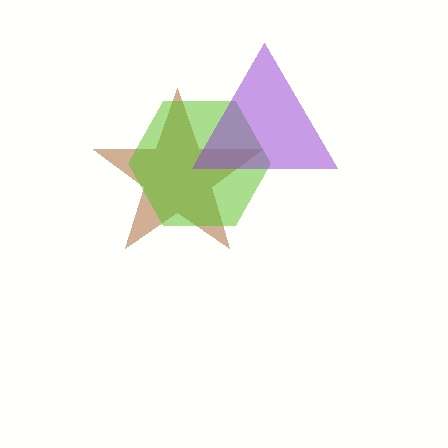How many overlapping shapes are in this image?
There are 3 overlapping shapes in the image.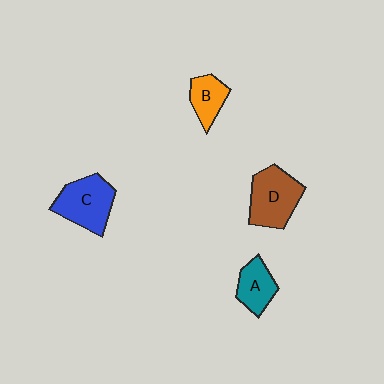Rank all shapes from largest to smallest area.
From largest to smallest: D (brown), C (blue), A (teal), B (orange).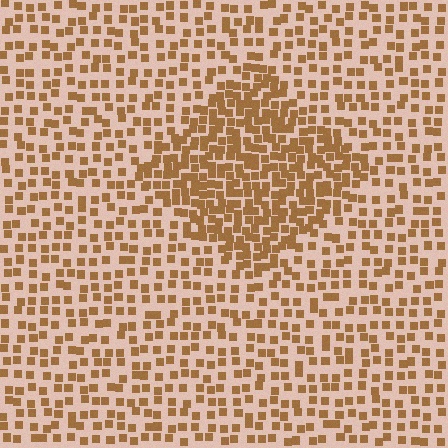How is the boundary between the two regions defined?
The boundary is defined by a change in element density (approximately 2.0x ratio). All elements are the same color, size, and shape.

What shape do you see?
I see a diamond.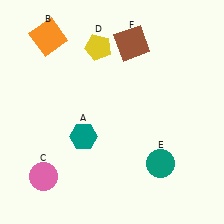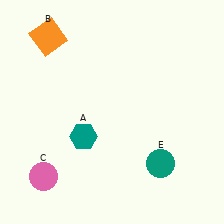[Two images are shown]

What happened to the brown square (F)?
The brown square (F) was removed in Image 2. It was in the top-right area of Image 1.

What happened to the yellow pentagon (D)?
The yellow pentagon (D) was removed in Image 2. It was in the top-left area of Image 1.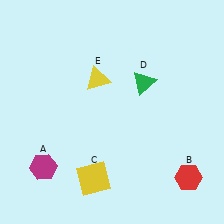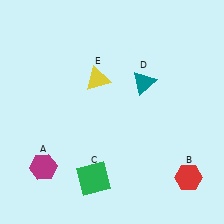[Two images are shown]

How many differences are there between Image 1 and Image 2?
There are 2 differences between the two images.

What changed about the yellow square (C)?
In Image 1, C is yellow. In Image 2, it changed to green.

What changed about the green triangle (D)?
In Image 1, D is green. In Image 2, it changed to teal.